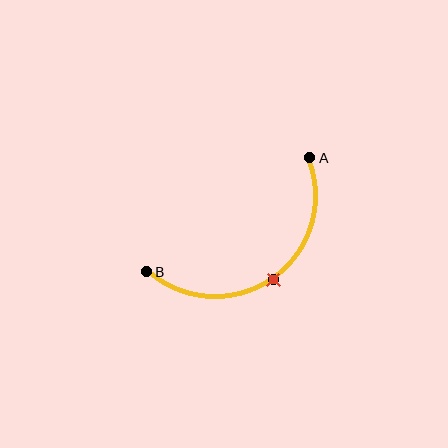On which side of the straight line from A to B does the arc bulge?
The arc bulges below and to the right of the straight line connecting A and B.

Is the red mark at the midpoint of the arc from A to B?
Yes. The red mark lies on the arc at equal arc-length from both A and B — it is the arc midpoint.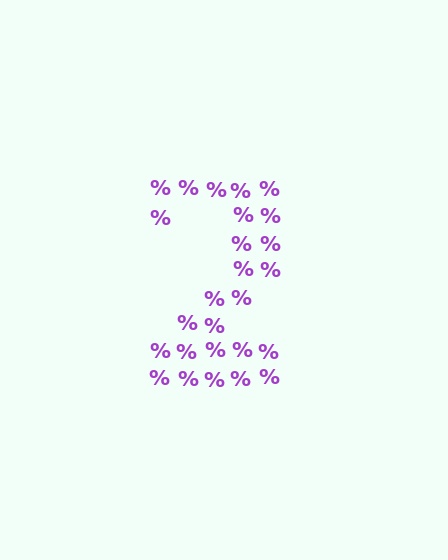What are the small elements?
The small elements are percent signs.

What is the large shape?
The large shape is the digit 2.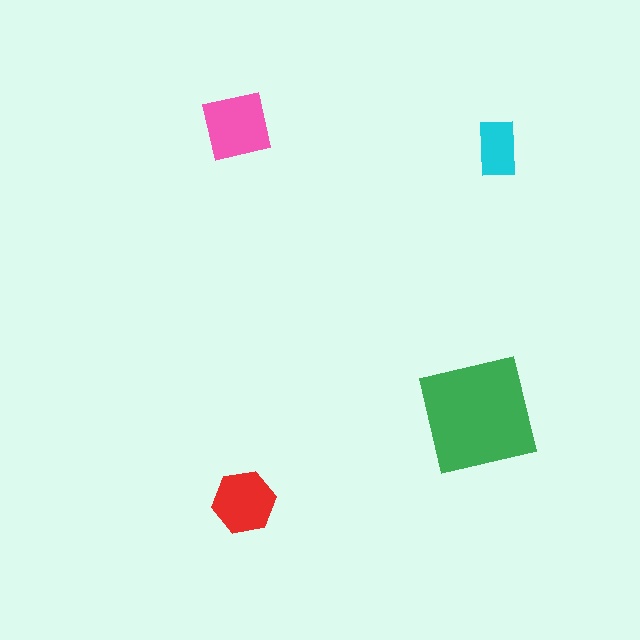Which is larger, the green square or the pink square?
The green square.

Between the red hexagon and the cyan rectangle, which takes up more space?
The red hexagon.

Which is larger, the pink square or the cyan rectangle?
The pink square.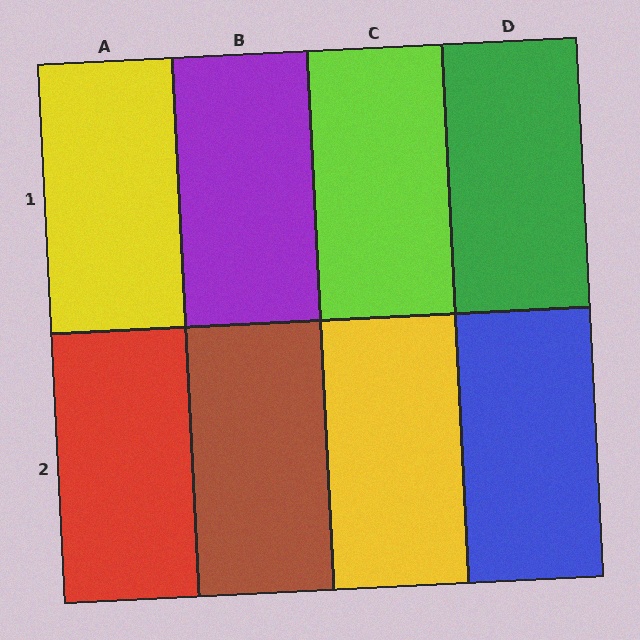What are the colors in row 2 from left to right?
Red, brown, yellow, blue.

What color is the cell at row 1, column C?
Lime.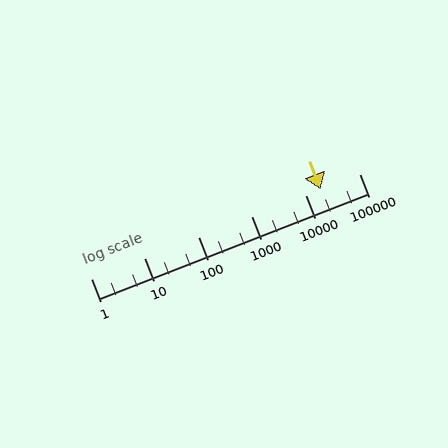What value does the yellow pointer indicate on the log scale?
The pointer indicates approximately 19000.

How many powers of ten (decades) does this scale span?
The scale spans 5 decades, from 1 to 100000.